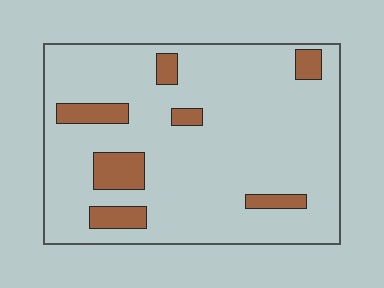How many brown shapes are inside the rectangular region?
7.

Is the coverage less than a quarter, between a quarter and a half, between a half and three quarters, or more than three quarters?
Less than a quarter.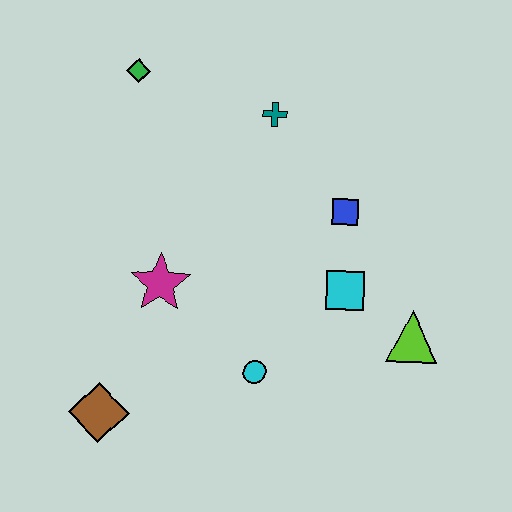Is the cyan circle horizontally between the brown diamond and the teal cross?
Yes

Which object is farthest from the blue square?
The brown diamond is farthest from the blue square.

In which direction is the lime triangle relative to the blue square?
The lime triangle is below the blue square.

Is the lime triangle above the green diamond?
No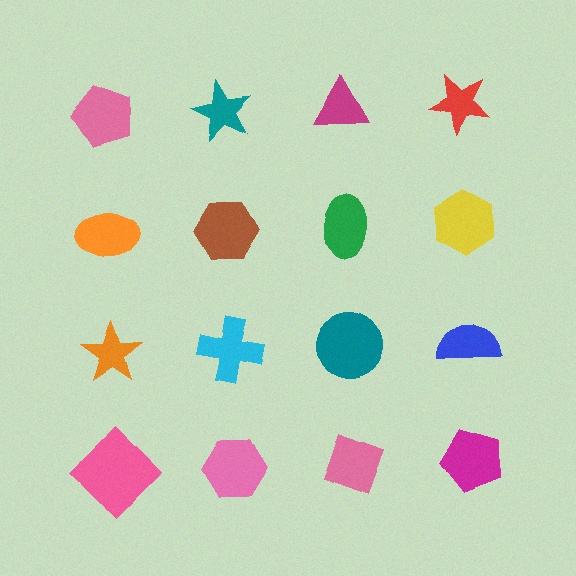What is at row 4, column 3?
A pink diamond.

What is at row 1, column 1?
A pink pentagon.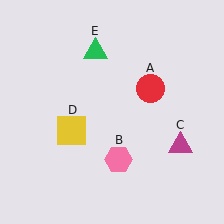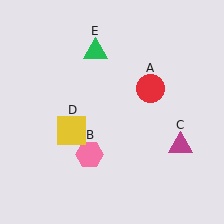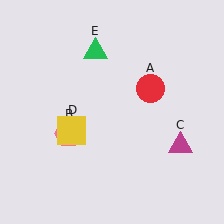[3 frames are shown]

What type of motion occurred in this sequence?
The pink hexagon (object B) rotated clockwise around the center of the scene.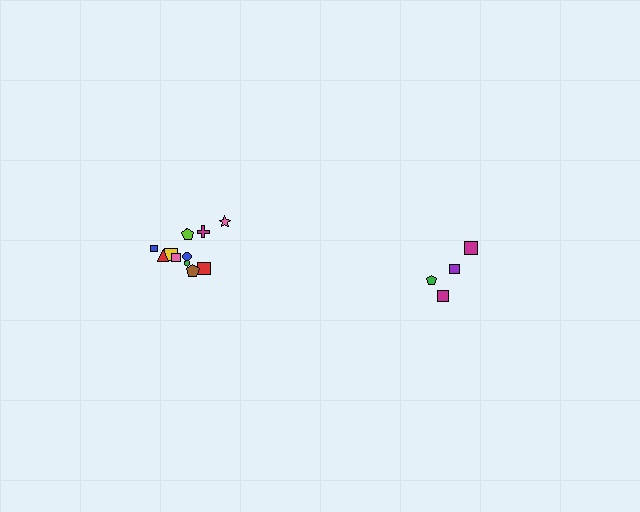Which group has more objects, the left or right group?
The left group.